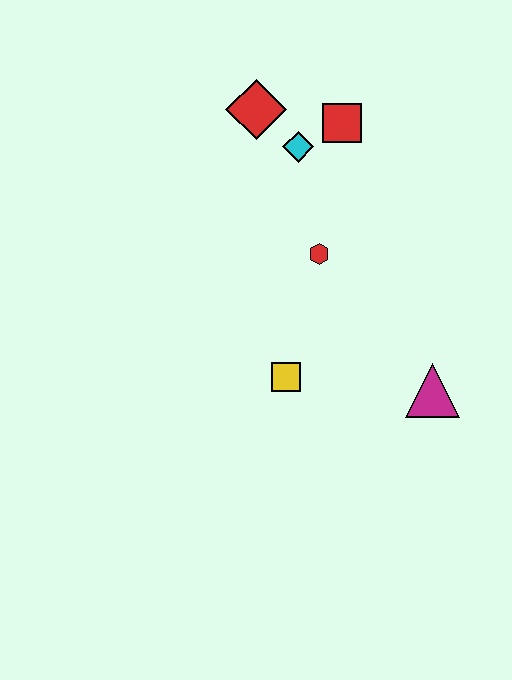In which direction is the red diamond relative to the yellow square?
The red diamond is above the yellow square.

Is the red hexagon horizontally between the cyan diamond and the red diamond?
No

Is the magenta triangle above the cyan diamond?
No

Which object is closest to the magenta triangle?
The yellow square is closest to the magenta triangle.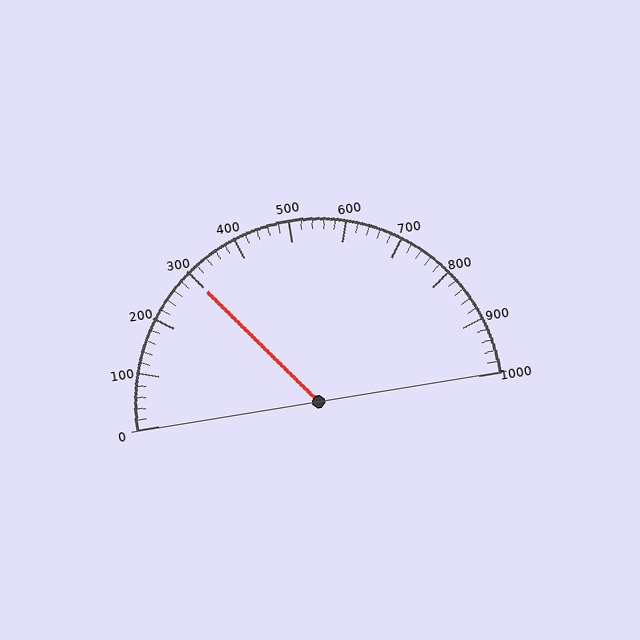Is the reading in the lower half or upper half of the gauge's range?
The reading is in the lower half of the range (0 to 1000).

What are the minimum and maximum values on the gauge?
The gauge ranges from 0 to 1000.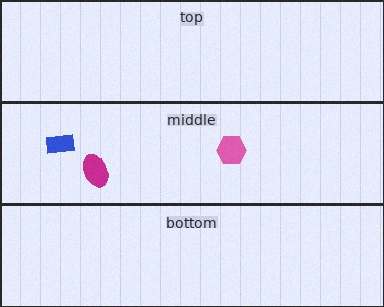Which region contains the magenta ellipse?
The middle region.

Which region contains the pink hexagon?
The middle region.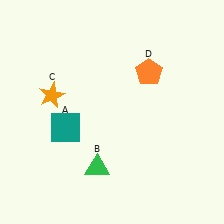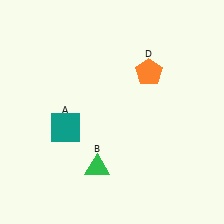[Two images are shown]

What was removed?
The orange star (C) was removed in Image 2.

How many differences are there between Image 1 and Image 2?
There is 1 difference between the two images.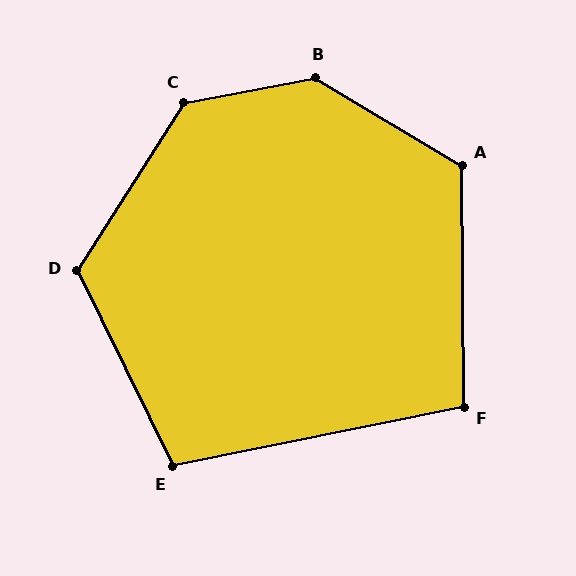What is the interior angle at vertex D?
Approximately 121 degrees (obtuse).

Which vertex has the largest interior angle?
B, at approximately 138 degrees.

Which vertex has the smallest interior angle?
F, at approximately 101 degrees.